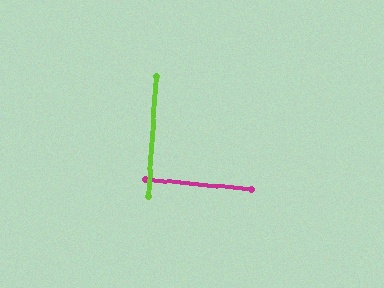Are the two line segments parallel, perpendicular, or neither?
Perpendicular — they meet at approximately 89°.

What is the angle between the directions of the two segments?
Approximately 89 degrees.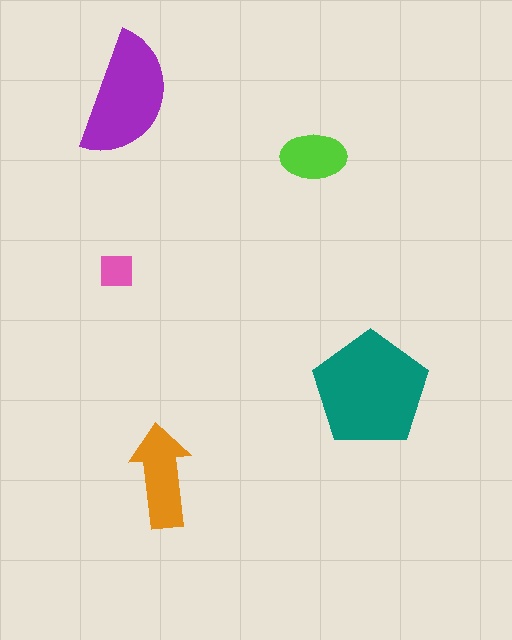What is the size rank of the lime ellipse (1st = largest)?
4th.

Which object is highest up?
The purple semicircle is topmost.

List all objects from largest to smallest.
The teal pentagon, the purple semicircle, the orange arrow, the lime ellipse, the pink square.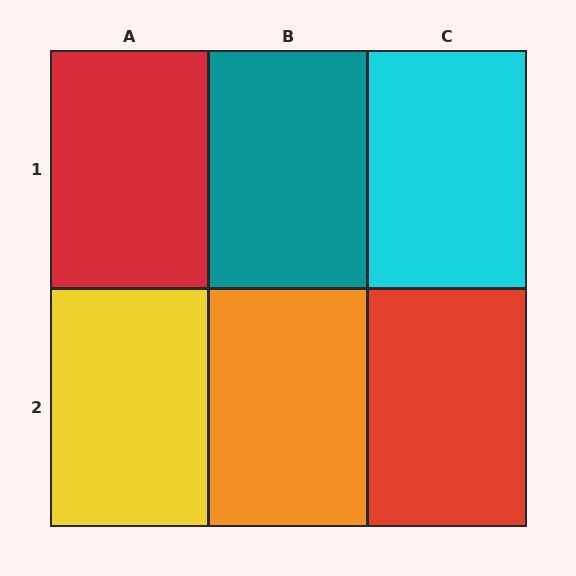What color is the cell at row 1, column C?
Cyan.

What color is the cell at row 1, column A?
Red.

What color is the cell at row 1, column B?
Teal.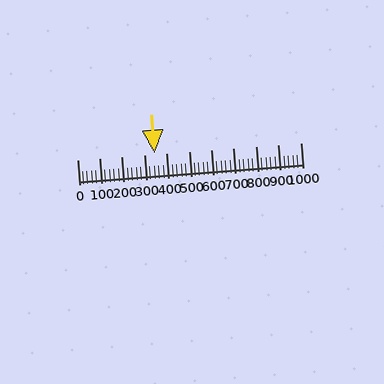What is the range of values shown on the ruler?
The ruler shows values from 0 to 1000.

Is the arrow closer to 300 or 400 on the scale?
The arrow is closer to 300.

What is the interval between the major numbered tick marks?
The major tick marks are spaced 100 units apart.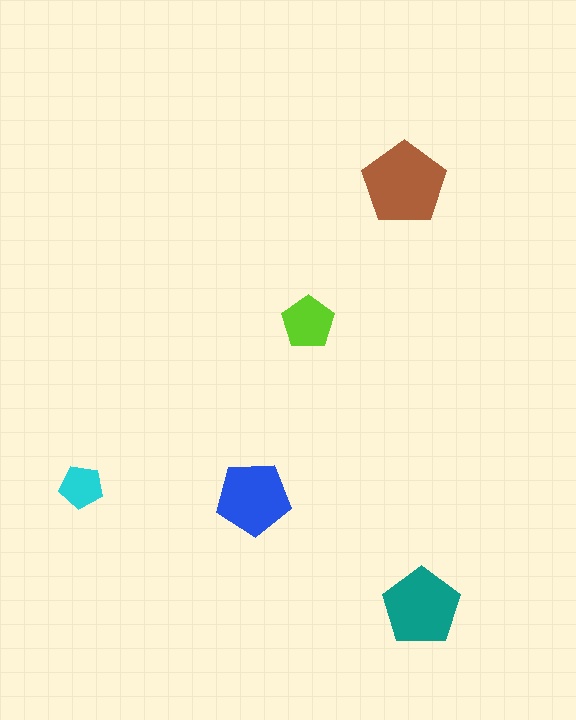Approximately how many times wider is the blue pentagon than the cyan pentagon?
About 1.5 times wider.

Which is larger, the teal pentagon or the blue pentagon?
The teal one.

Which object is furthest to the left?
The cyan pentagon is leftmost.